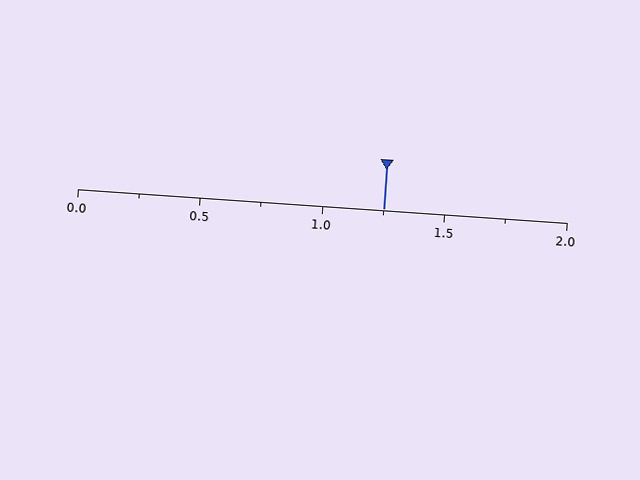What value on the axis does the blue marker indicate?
The marker indicates approximately 1.25.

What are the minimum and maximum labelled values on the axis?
The axis runs from 0.0 to 2.0.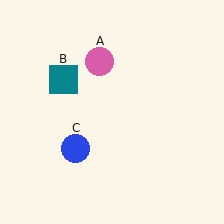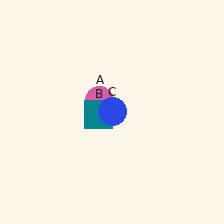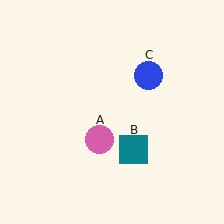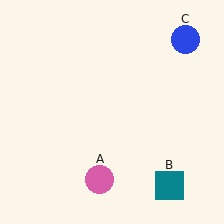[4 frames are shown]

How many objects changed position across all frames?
3 objects changed position: pink circle (object A), teal square (object B), blue circle (object C).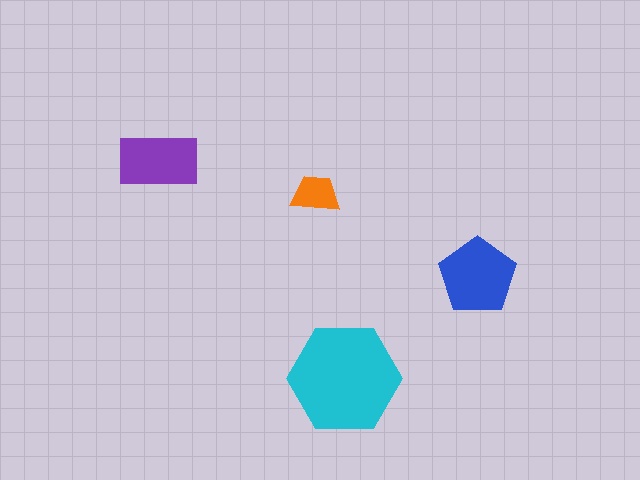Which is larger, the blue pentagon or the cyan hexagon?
The cyan hexagon.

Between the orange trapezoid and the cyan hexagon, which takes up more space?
The cyan hexagon.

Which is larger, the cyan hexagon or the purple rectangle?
The cyan hexagon.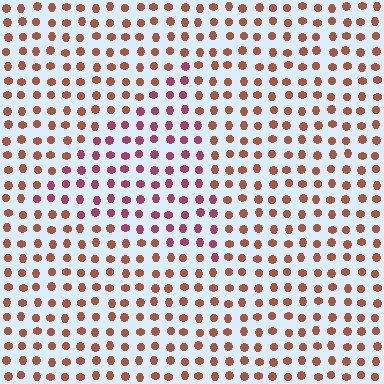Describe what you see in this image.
The image is filled with small brown elements in a uniform arrangement. A triangle-shaped region is visible where the elements are tinted to a slightly different hue, forming a subtle color boundary.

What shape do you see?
I see a triangle.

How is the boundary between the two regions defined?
The boundary is defined purely by a slight shift in hue (about 38 degrees). Spacing, size, and orientation are identical on both sides.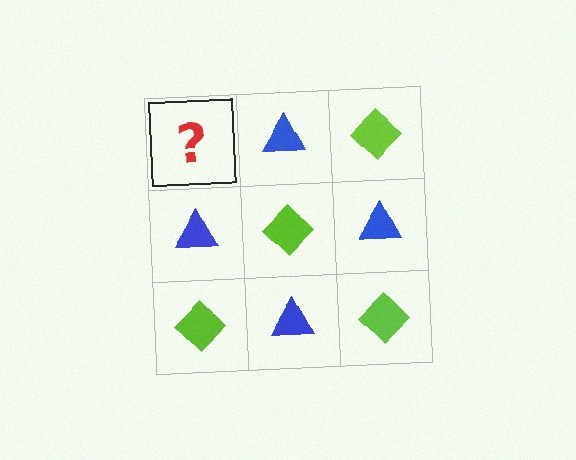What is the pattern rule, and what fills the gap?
The rule is that it alternates lime diamond and blue triangle in a checkerboard pattern. The gap should be filled with a lime diamond.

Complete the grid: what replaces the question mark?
The question mark should be replaced with a lime diamond.